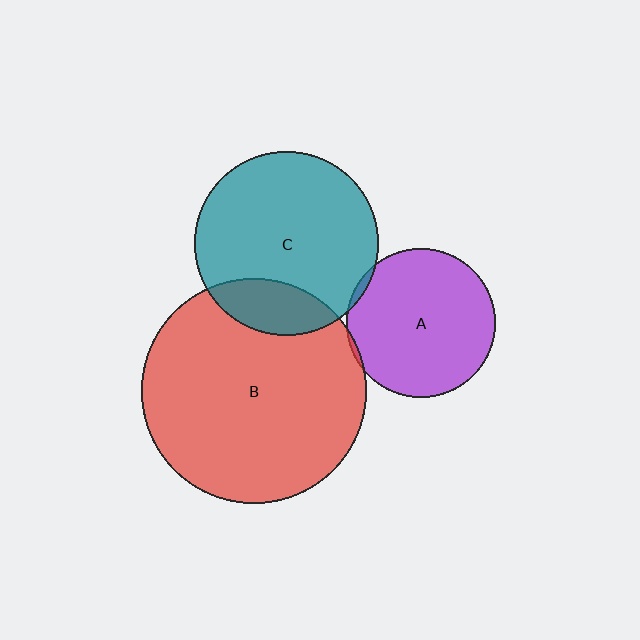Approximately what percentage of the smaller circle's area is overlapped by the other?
Approximately 5%.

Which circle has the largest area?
Circle B (red).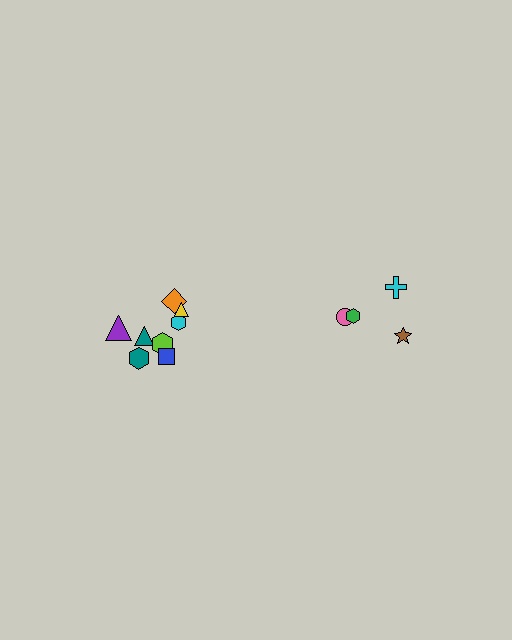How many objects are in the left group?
There are 8 objects.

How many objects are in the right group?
There are 4 objects.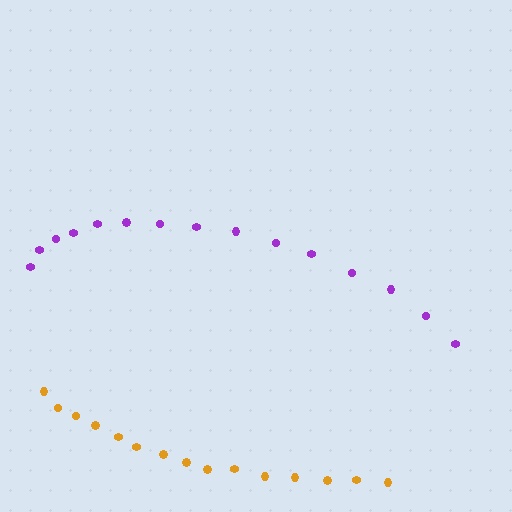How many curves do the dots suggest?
There are 2 distinct paths.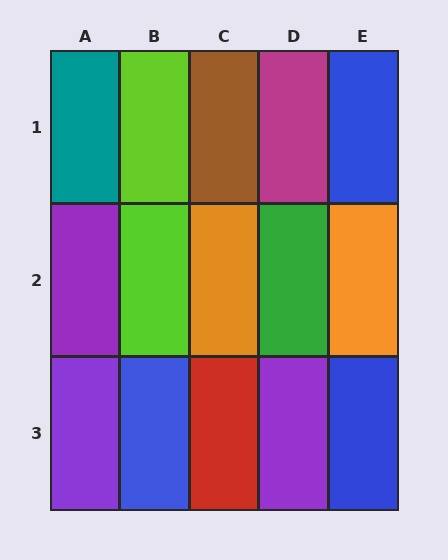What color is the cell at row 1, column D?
Magenta.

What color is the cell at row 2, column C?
Orange.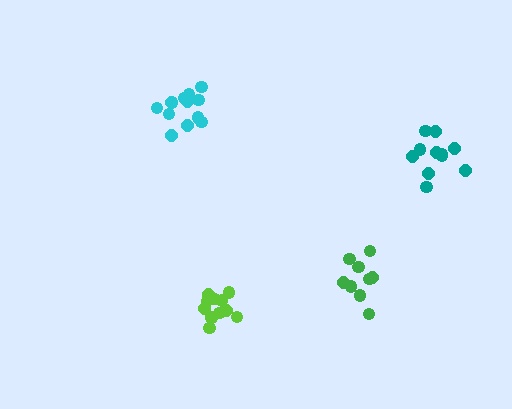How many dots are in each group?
Group 1: 13 dots, Group 2: 13 dots, Group 3: 9 dots, Group 4: 11 dots (46 total).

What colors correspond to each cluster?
The clusters are colored: cyan, lime, green, teal.